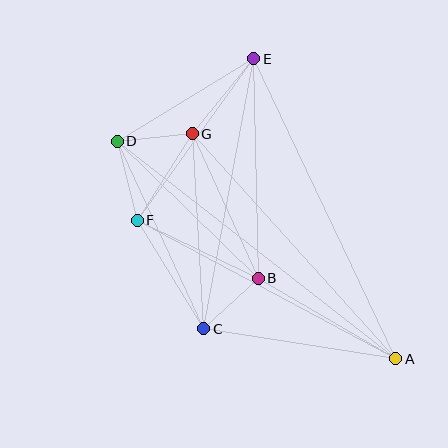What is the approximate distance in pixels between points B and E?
The distance between B and E is approximately 220 pixels.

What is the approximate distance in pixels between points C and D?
The distance between C and D is approximately 206 pixels.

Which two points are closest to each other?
Points B and C are closest to each other.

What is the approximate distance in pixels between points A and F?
The distance between A and F is approximately 293 pixels.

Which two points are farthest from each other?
Points A and D are farthest from each other.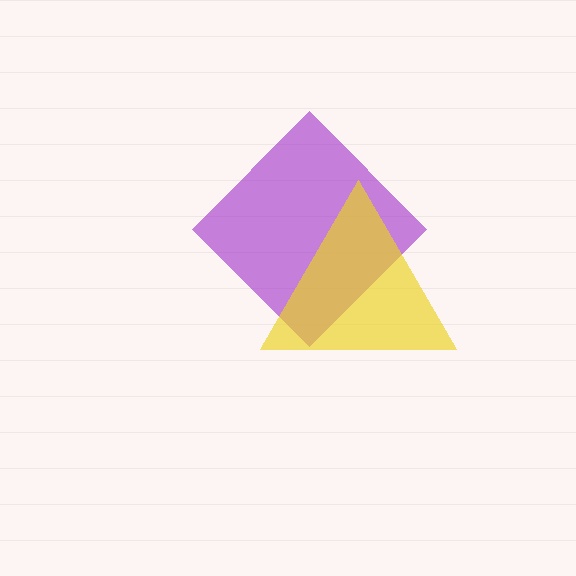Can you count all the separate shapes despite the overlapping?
Yes, there are 2 separate shapes.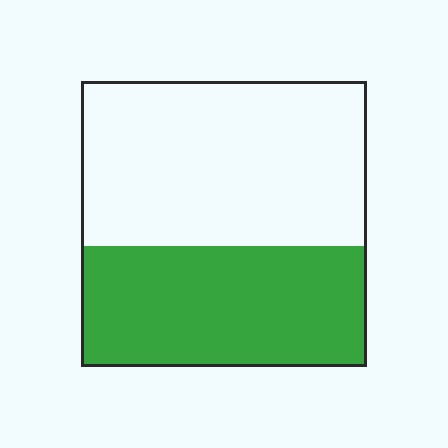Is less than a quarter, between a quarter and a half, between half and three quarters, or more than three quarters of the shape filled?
Between a quarter and a half.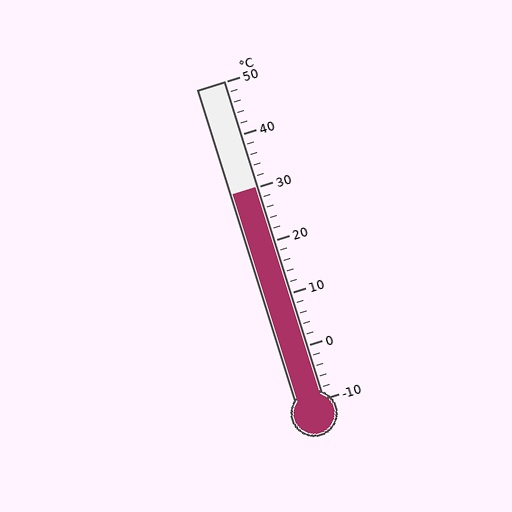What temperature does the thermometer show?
The thermometer shows approximately 30°C.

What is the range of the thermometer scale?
The thermometer scale ranges from -10°C to 50°C.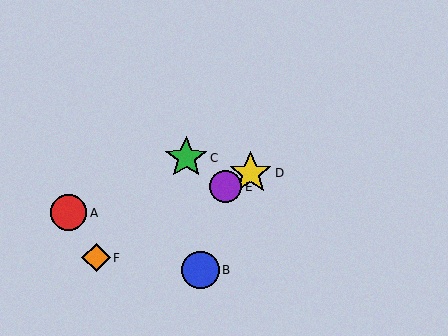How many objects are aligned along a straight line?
3 objects (D, E, F) are aligned along a straight line.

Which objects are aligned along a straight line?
Objects D, E, F are aligned along a straight line.